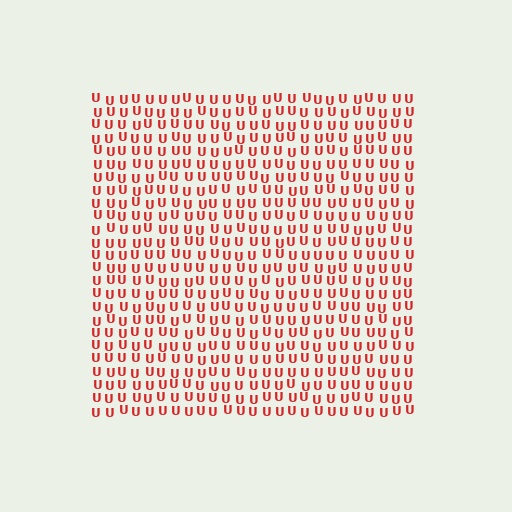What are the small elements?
The small elements are letter U's.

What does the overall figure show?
The overall figure shows a square.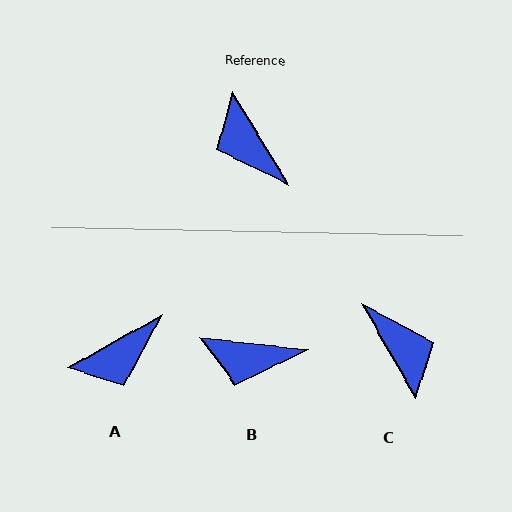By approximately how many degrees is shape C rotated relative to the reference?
Approximately 178 degrees counter-clockwise.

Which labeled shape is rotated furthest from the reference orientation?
C, about 178 degrees away.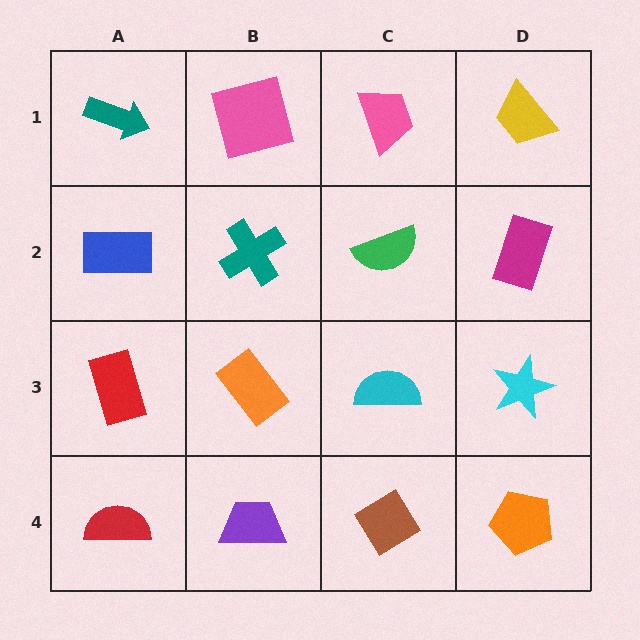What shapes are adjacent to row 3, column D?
A magenta rectangle (row 2, column D), an orange pentagon (row 4, column D), a cyan semicircle (row 3, column C).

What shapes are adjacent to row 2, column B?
A pink square (row 1, column B), an orange rectangle (row 3, column B), a blue rectangle (row 2, column A), a green semicircle (row 2, column C).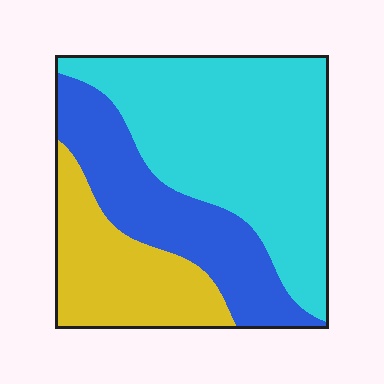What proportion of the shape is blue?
Blue covers about 25% of the shape.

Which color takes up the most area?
Cyan, at roughly 50%.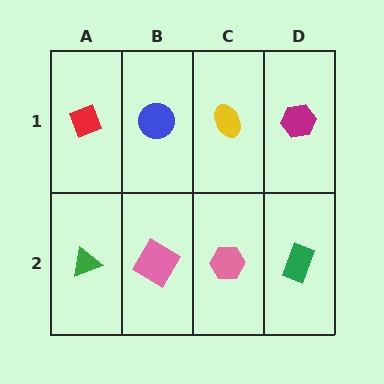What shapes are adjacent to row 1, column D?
A green rectangle (row 2, column D), a yellow ellipse (row 1, column C).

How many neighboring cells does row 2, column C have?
3.